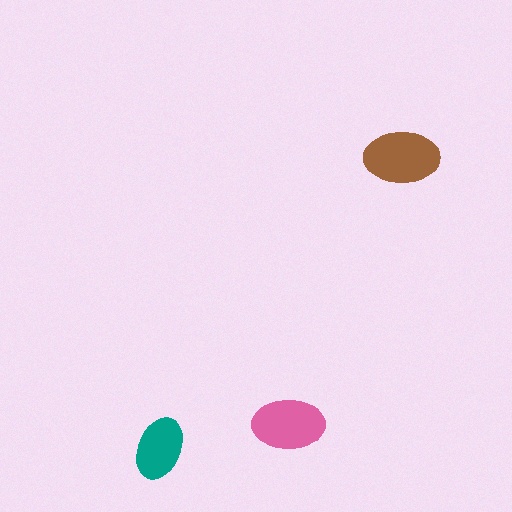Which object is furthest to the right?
The brown ellipse is rightmost.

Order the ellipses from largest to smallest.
the brown one, the pink one, the teal one.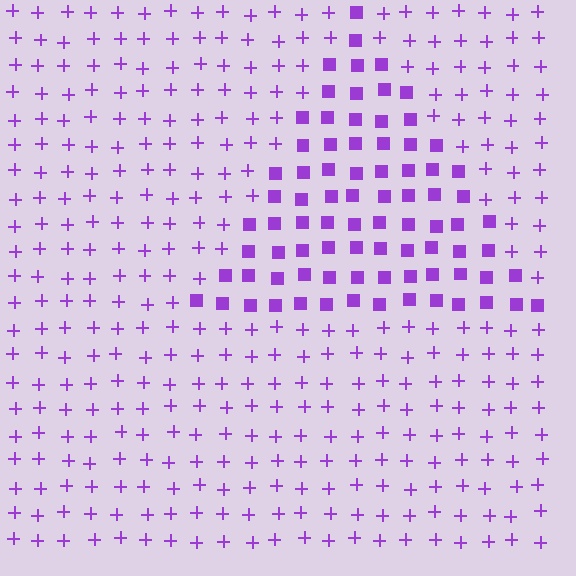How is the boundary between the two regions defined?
The boundary is defined by a change in element shape: squares inside vs. plus signs outside. All elements share the same color and spacing.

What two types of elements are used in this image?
The image uses squares inside the triangle region and plus signs outside it.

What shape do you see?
I see a triangle.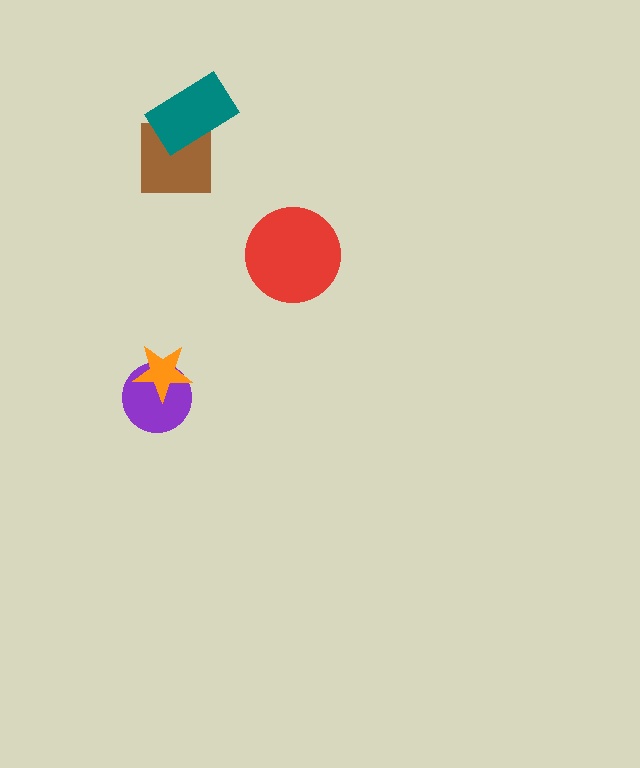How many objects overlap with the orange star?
1 object overlaps with the orange star.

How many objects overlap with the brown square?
1 object overlaps with the brown square.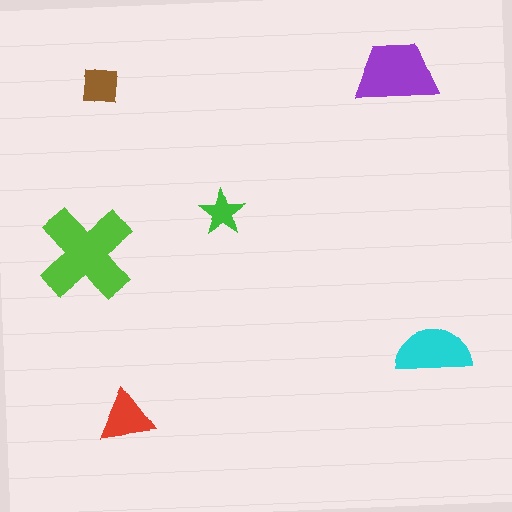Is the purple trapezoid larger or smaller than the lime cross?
Smaller.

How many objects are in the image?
There are 6 objects in the image.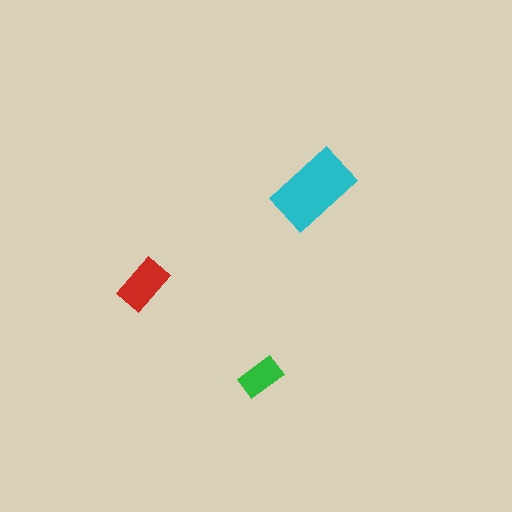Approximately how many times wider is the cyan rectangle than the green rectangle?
About 2 times wider.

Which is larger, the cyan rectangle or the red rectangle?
The cyan one.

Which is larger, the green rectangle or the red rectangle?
The red one.